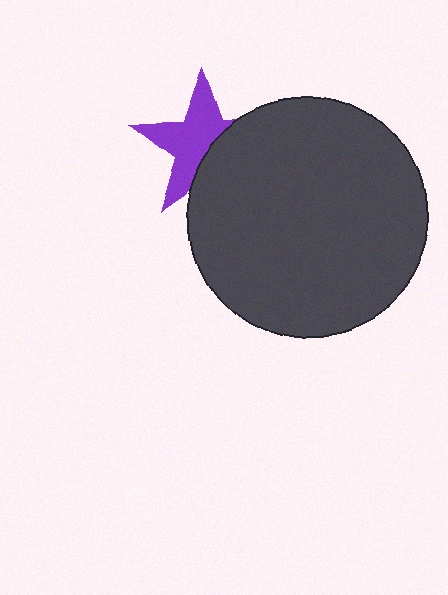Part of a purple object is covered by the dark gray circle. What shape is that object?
It is a star.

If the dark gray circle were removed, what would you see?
You would see the complete purple star.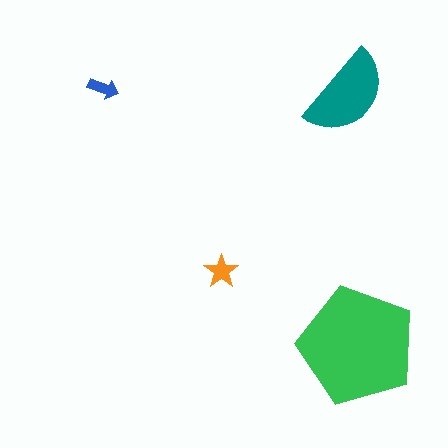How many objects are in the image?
There are 4 objects in the image.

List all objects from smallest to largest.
The blue arrow, the orange star, the teal semicircle, the green pentagon.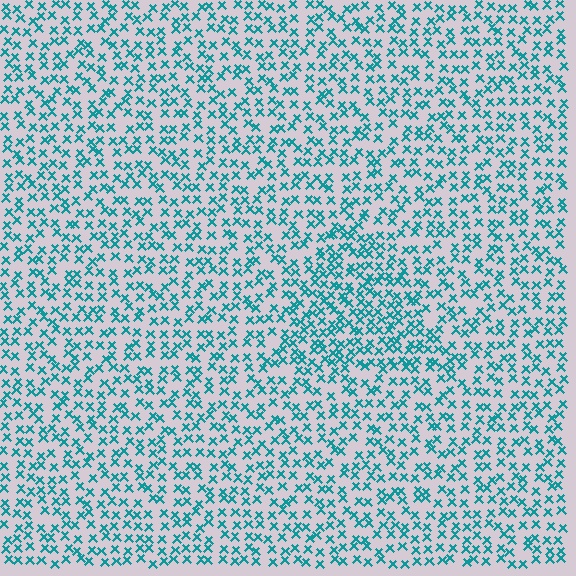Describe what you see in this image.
The image contains small teal elements arranged at two different densities. A triangle-shaped region is visible where the elements are more densely packed than the surrounding area.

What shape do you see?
I see a triangle.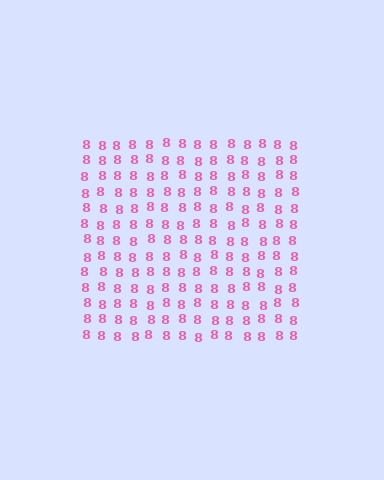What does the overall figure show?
The overall figure shows a square.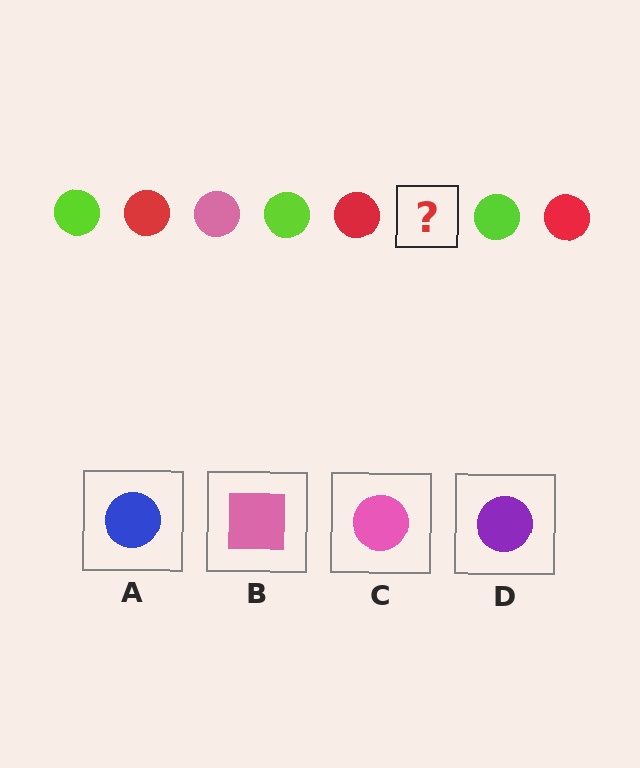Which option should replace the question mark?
Option C.